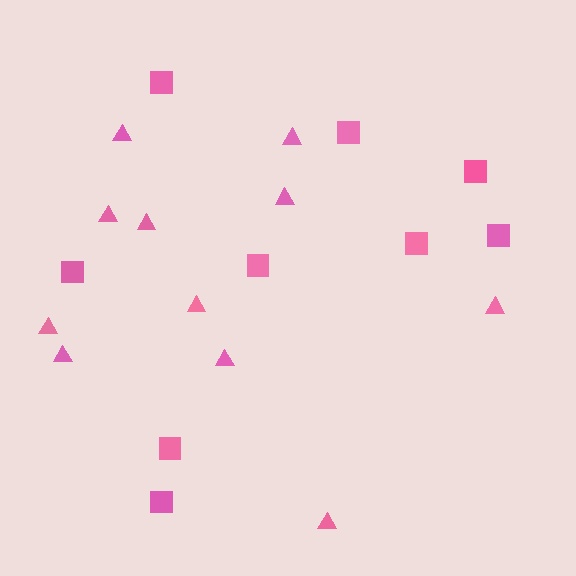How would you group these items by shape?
There are 2 groups: one group of triangles (11) and one group of squares (9).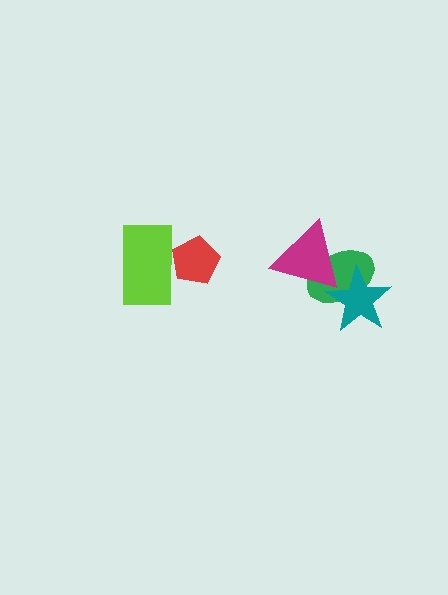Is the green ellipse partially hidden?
Yes, it is partially covered by another shape.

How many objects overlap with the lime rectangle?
1 object overlaps with the lime rectangle.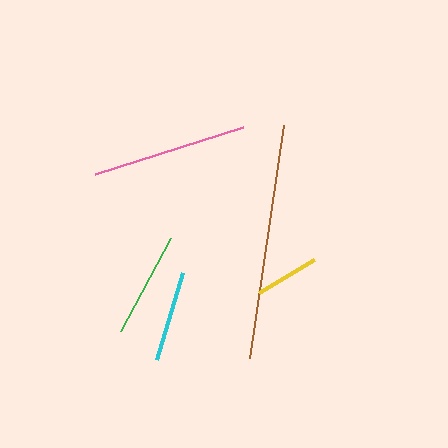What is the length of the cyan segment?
The cyan segment is approximately 91 pixels long.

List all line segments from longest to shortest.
From longest to shortest: brown, pink, green, cyan, yellow.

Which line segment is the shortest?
The yellow line is the shortest at approximately 64 pixels.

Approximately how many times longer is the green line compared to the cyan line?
The green line is approximately 1.2 times the length of the cyan line.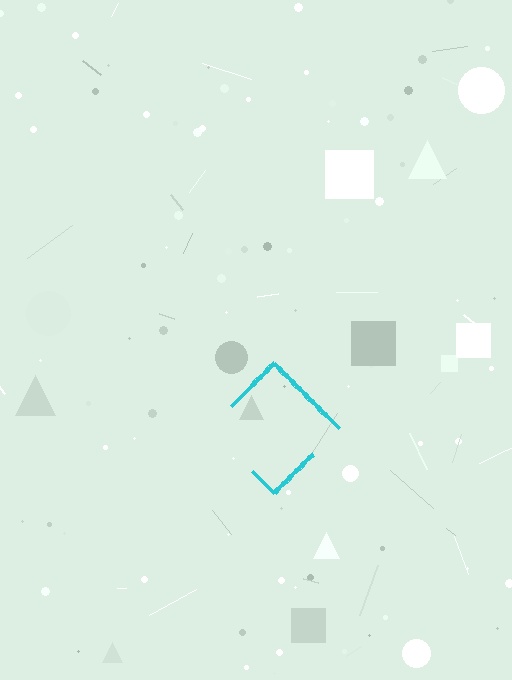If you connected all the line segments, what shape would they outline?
They would outline a diamond.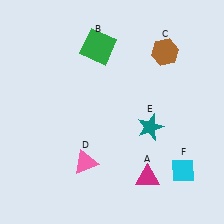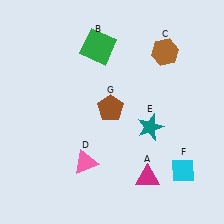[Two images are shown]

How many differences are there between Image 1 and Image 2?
There is 1 difference between the two images.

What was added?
A brown pentagon (G) was added in Image 2.